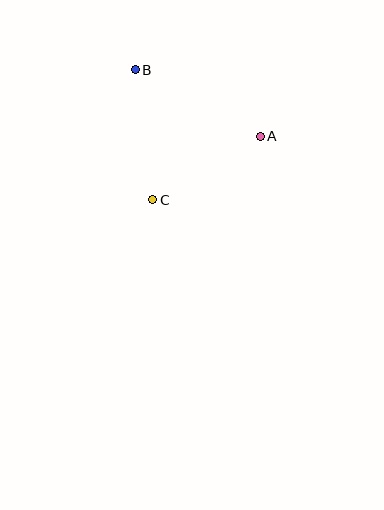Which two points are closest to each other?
Points A and C are closest to each other.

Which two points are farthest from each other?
Points A and B are farthest from each other.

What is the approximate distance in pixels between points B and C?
The distance between B and C is approximately 131 pixels.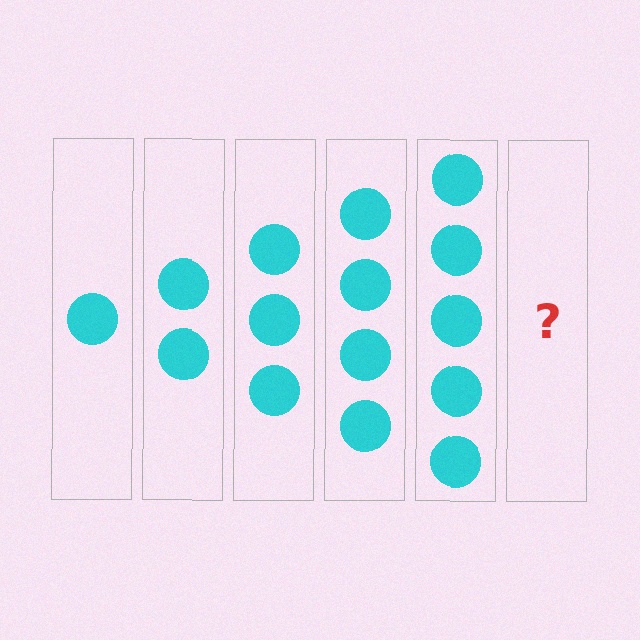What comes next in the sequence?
The next element should be 6 circles.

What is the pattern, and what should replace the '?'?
The pattern is that each step adds one more circle. The '?' should be 6 circles.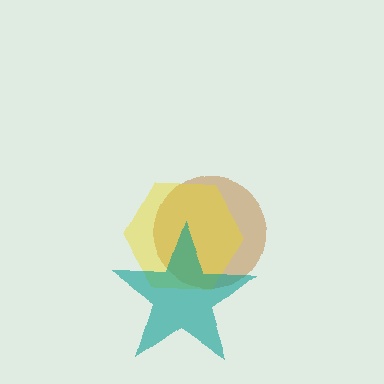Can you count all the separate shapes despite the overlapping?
Yes, there are 3 separate shapes.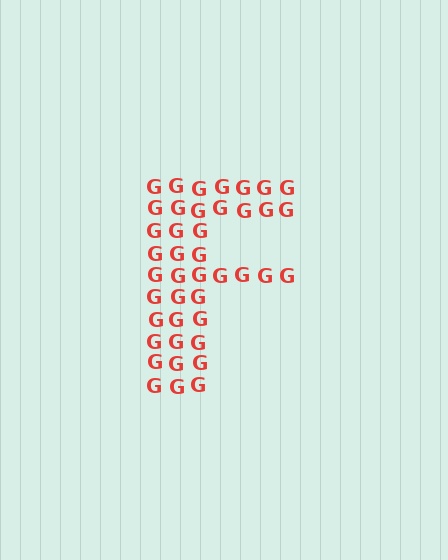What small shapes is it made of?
It is made of small letter G's.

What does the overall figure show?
The overall figure shows the letter F.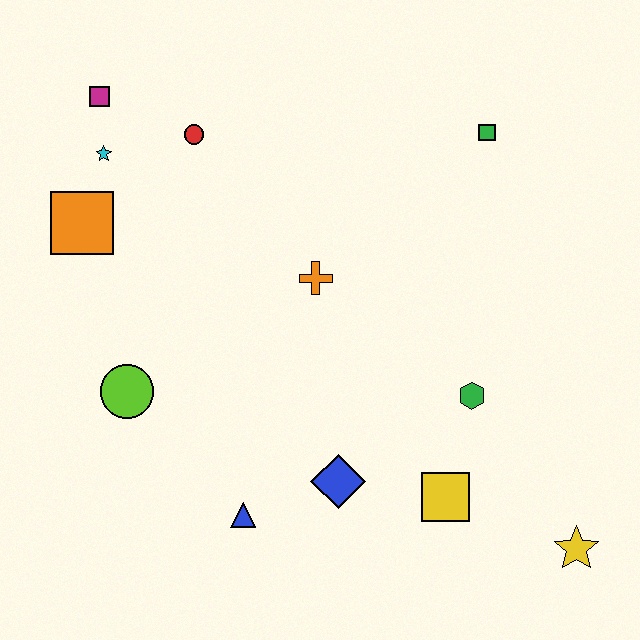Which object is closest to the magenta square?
The cyan star is closest to the magenta square.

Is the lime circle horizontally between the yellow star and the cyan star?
Yes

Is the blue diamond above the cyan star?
No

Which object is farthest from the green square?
The blue triangle is farthest from the green square.